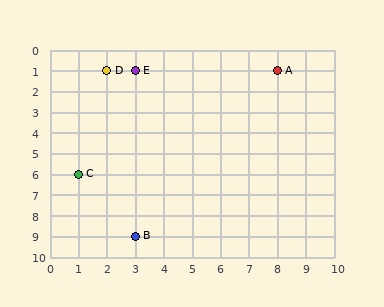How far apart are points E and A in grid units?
Points E and A are 5 columns apart.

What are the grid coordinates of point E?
Point E is at grid coordinates (3, 1).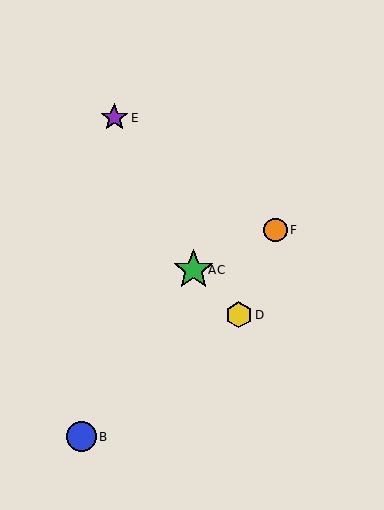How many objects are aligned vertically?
2 objects (A, C) are aligned vertically.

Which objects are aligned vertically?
Objects A, C are aligned vertically.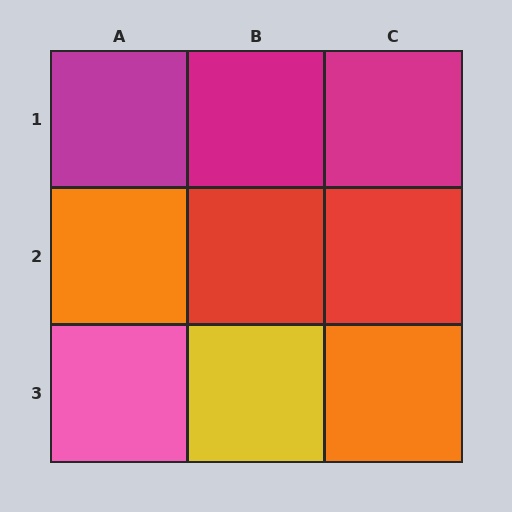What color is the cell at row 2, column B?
Red.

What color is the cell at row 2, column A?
Orange.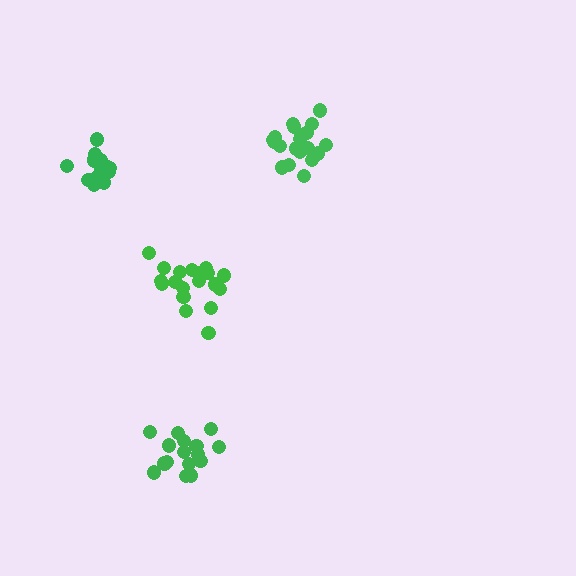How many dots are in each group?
Group 1: 16 dots, Group 2: 20 dots, Group 3: 16 dots, Group 4: 20 dots (72 total).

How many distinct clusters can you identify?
There are 4 distinct clusters.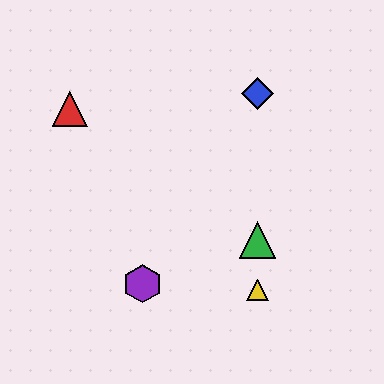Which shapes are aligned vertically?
The blue diamond, the green triangle, the yellow triangle are aligned vertically.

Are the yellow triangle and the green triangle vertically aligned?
Yes, both are at x≈258.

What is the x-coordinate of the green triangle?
The green triangle is at x≈258.